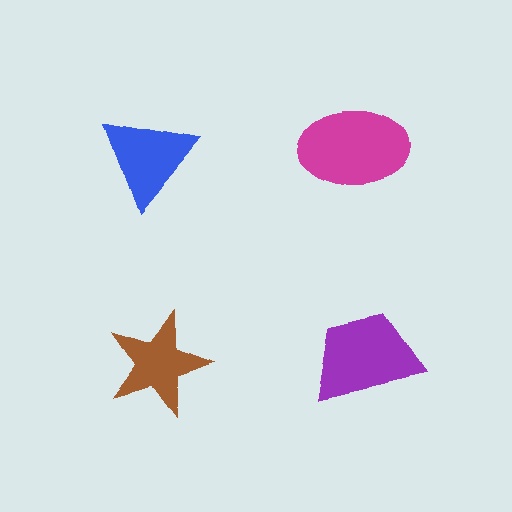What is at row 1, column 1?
A blue triangle.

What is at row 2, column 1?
A brown star.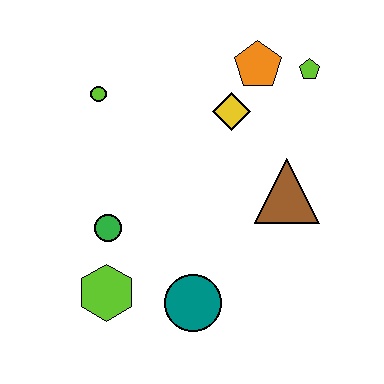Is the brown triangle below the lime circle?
Yes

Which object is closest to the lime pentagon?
The orange pentagon is closest to the lime pentagon.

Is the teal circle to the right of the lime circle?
Yes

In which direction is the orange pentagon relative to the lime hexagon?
The orange pentagon is above the lime hexagon.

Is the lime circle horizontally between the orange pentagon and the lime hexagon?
No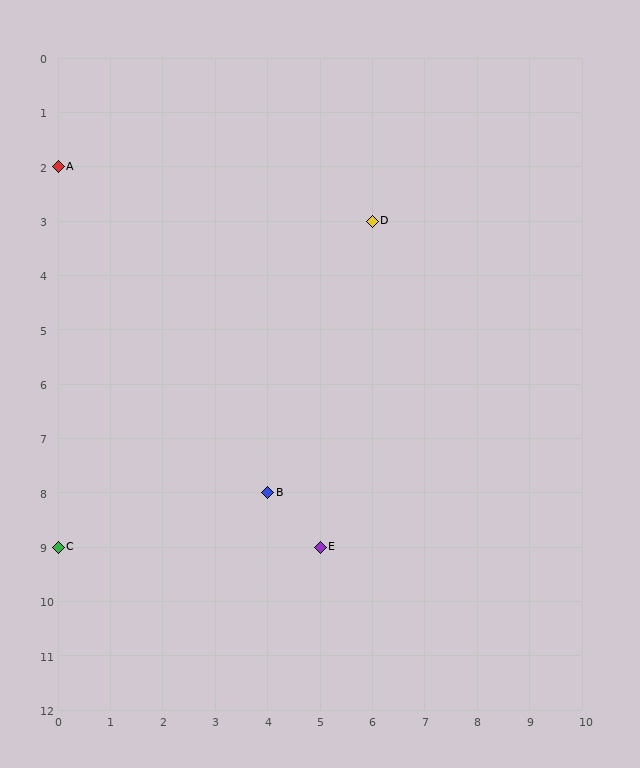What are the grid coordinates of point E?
Point E is at grid coordinates (5, 9).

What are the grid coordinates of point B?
Point B is at grid coordinates (4, 8).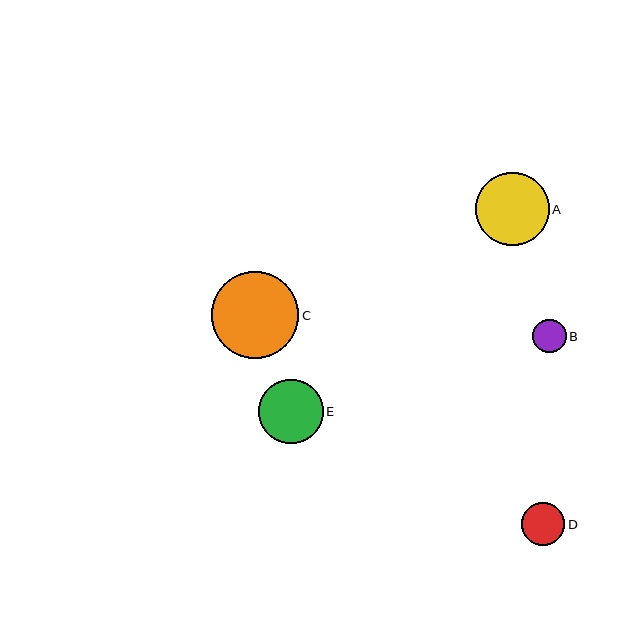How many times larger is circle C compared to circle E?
Circle C is approximately 1.3 times the size of circle E.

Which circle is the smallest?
Circle B is the smallest with a size of approximately 34 pixels.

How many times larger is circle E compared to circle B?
Circle E is approximately 1.9 times the size of circle B.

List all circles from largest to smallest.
From largest to smallest: C, A, E, D, B.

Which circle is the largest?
Circle C is the largest with a size of approximately 87 pixels.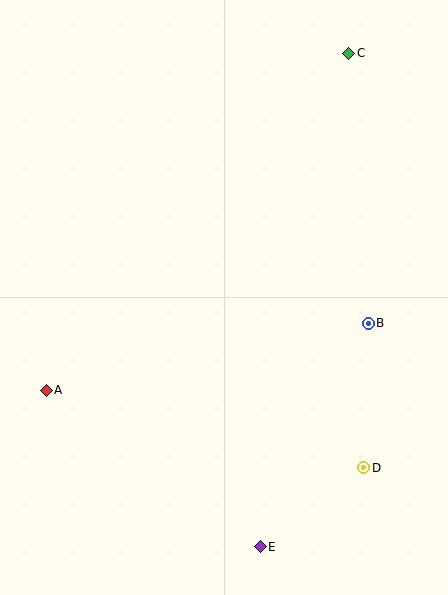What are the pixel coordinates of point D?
Point D is at (364, 468).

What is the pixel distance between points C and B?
The distance between C and B is 271 pixels.